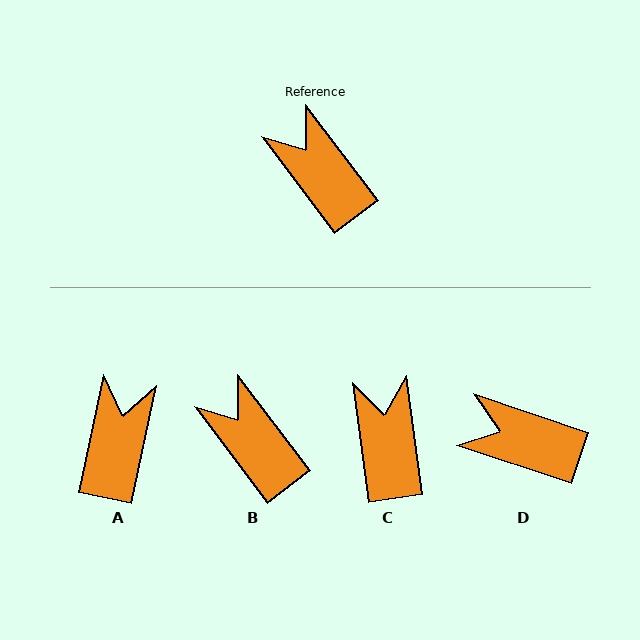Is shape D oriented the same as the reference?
No, it is off by about 35 degrees.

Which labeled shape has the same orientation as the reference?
B.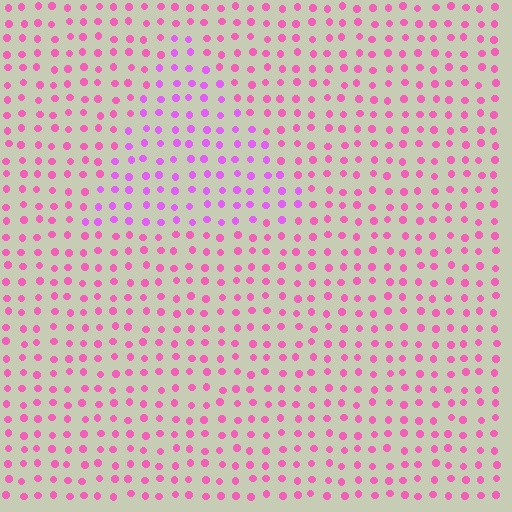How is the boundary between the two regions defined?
The boundary is defined purely by a slight shift in hue (about 30 degrees). Spacing, size, and orientation are identical on both sides.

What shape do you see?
I see a triangle.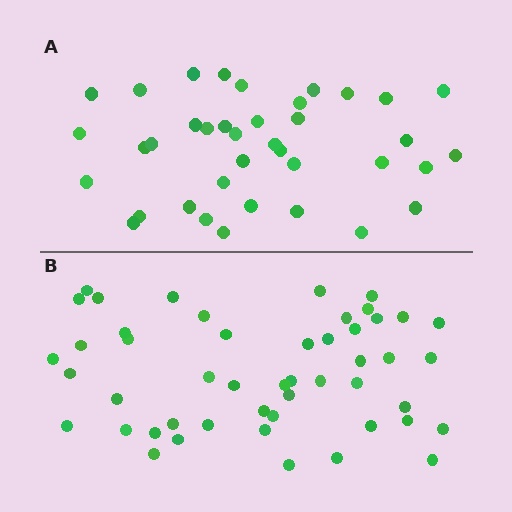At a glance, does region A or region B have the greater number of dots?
Region B (the bottom region) has more dots.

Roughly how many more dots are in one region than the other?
Region B has roughly 12 or so more dots than region A.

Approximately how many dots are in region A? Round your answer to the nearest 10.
About 40 dots. (The exact count is 38, which rounds to 40.)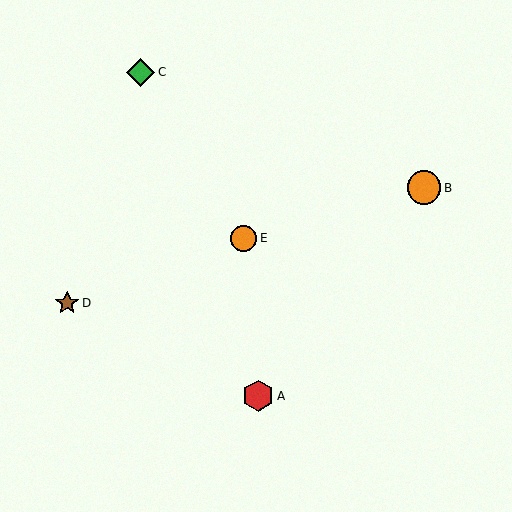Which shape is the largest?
The orange circle (labeled B) is the largest.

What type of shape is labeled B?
Shape B is an orange circle.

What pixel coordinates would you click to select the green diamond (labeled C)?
Click at (141, 72) to select the green diamond C.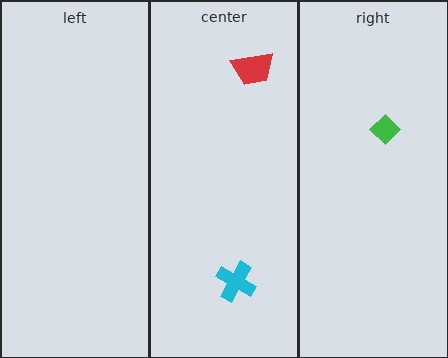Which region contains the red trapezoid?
The center region.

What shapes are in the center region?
The cyan cross, the red trapezoid.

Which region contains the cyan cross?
The center region.